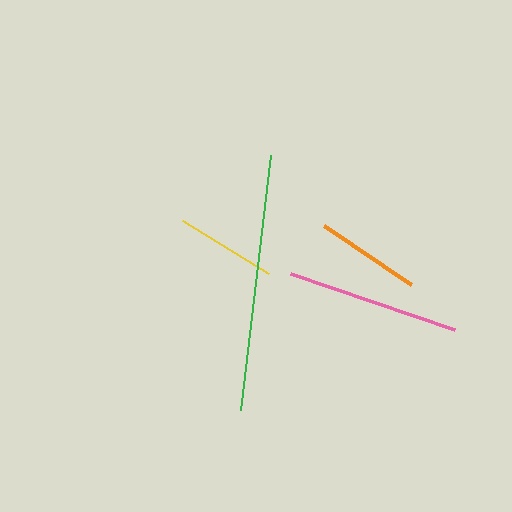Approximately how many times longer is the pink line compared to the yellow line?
The pink line is approximately 1.7 times the length of the yellow line.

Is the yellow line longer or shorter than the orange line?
The orange line is longer than the yellow line.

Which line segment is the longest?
The green line is the longest at approximately 257 pixels.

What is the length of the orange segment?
The orange segment is approximately 105 pixels long.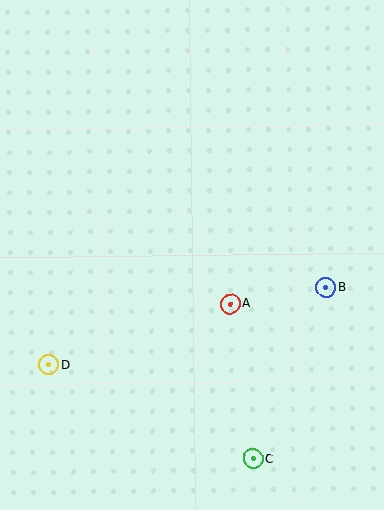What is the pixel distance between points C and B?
The distance between C and B is 187 pixels.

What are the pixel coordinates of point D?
Point D is at (49, 364).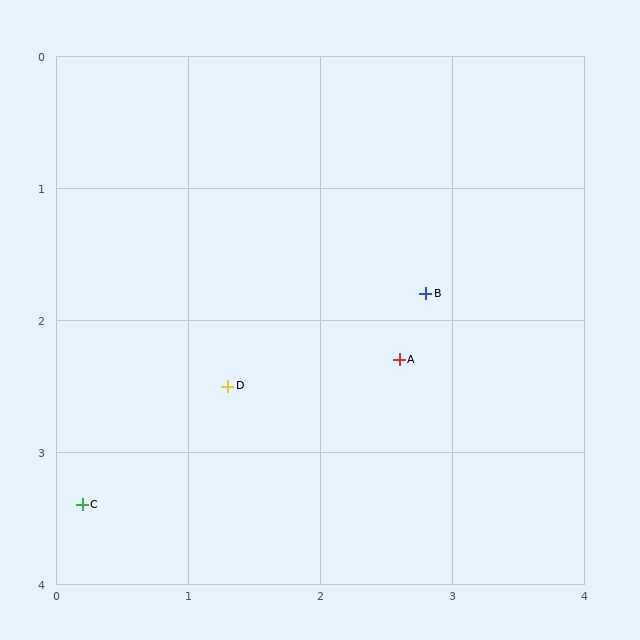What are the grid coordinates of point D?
Point D is at approximately (1.3, 2.5).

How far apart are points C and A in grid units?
Points C and A are about 2.6 grid units apart.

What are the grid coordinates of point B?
Point B is at approximately (2.8, 1.8).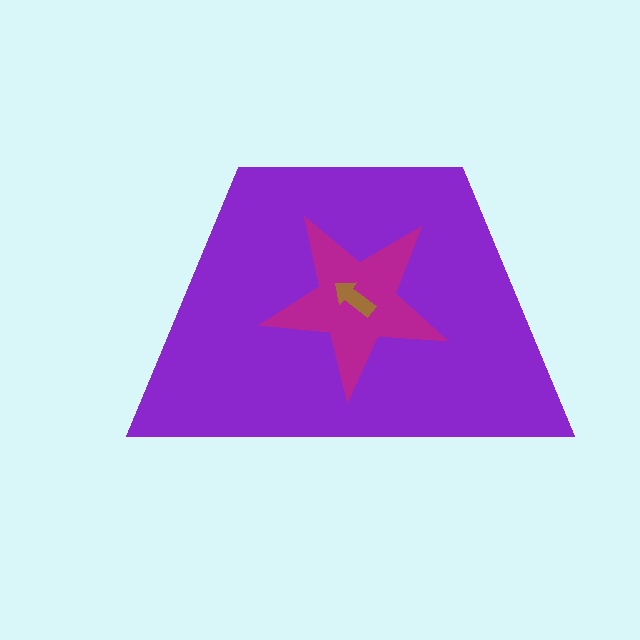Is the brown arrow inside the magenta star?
Yes.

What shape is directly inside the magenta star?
The brown arrow.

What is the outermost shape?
The purple trapezoid.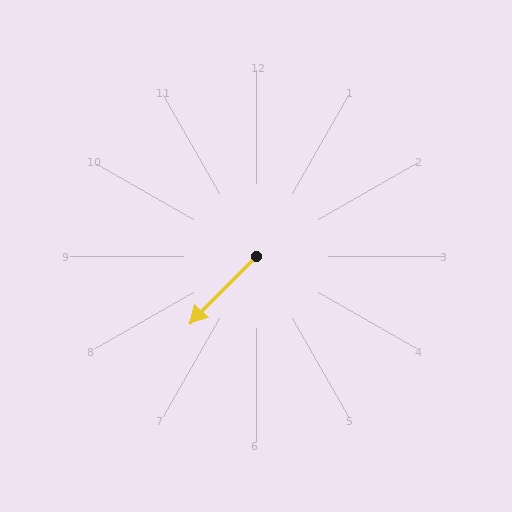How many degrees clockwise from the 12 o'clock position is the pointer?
Approximately 225 degrees.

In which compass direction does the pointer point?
Southwest.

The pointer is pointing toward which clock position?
Roughly 7 o'clock.